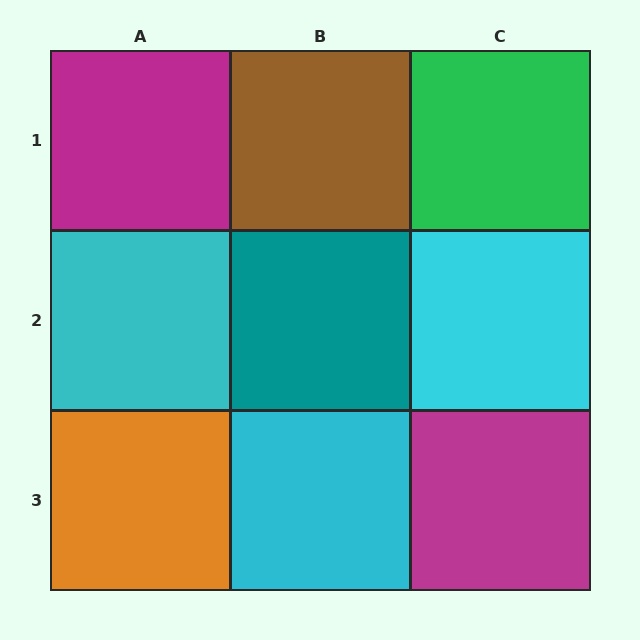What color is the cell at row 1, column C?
Green.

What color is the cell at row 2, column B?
Teal.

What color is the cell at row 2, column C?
Cyan.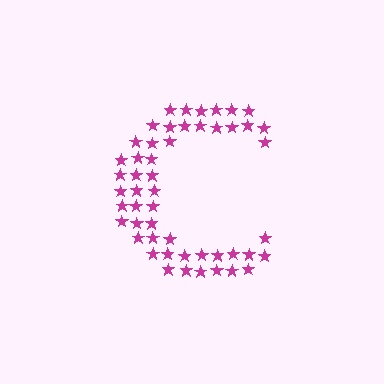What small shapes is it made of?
It is made of small stars.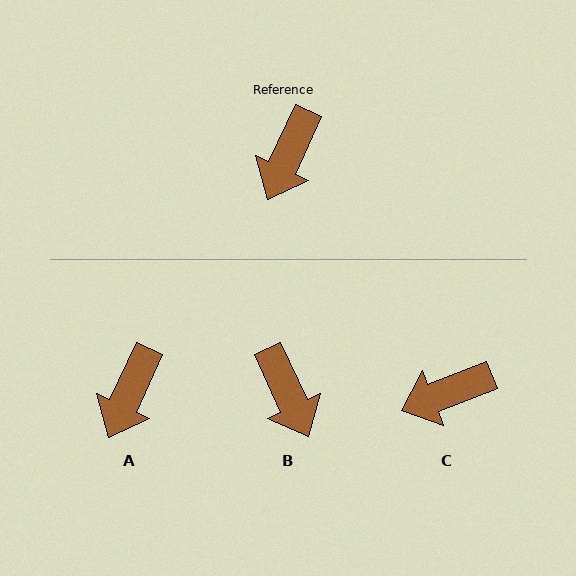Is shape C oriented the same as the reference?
No, it is off by about 44 degrees.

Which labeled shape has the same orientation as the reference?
A.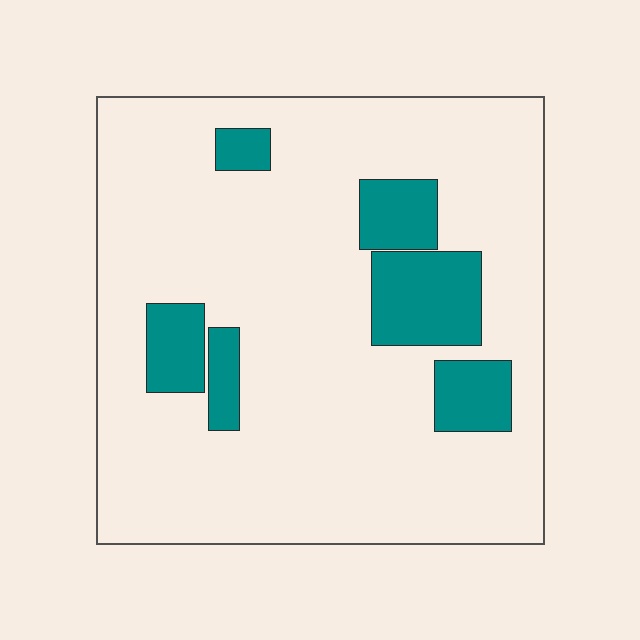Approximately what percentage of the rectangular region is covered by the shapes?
Approximately 15%.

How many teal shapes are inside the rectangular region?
6.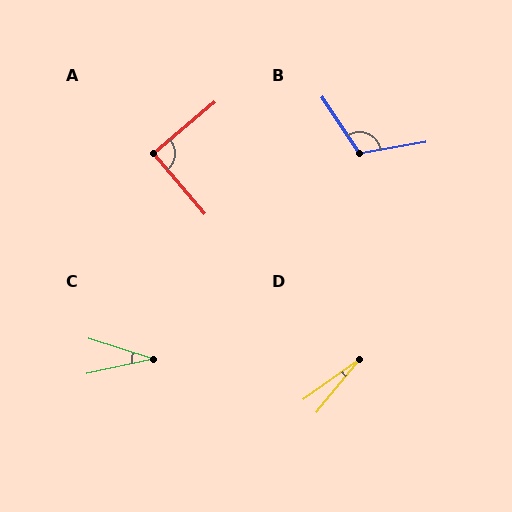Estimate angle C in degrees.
Approximately 29 degrees.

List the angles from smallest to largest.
D (15°), C (29°), A (90°), B (113°).